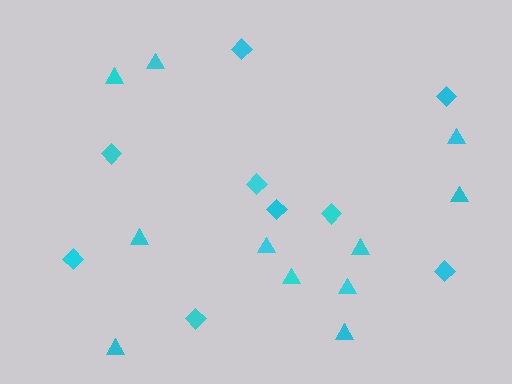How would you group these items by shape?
There are 2 groups: one group of diamonds (9) and one group of triangles (11).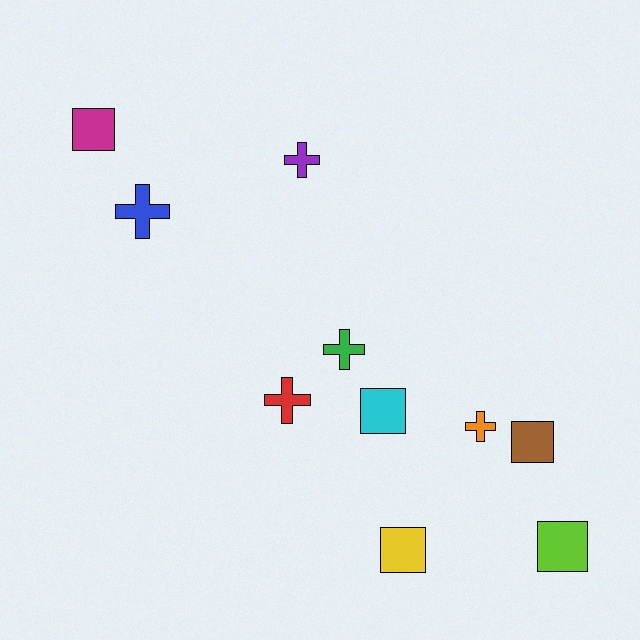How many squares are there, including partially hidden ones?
There are 5 squares.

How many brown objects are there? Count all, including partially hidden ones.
There is 1 brown object.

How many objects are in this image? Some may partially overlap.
There are 10 objects.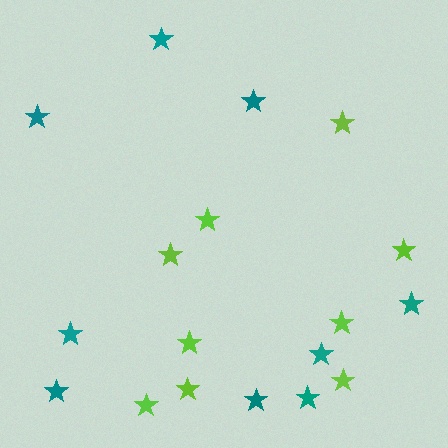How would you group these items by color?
There are 2 groups: one group of teal stars (9) and one group of lime stars (9).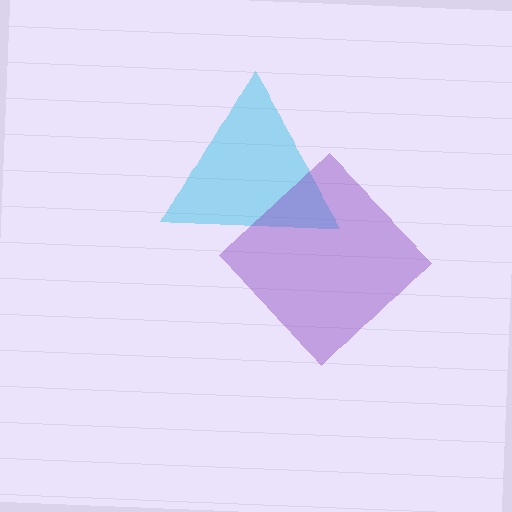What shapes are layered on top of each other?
The layered shapes are: a cyan triangle, a purple diamond.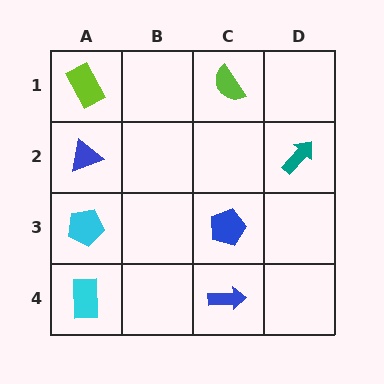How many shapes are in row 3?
2 shapes.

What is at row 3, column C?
A blue pentagon.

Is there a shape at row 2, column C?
No, that cell is empty.